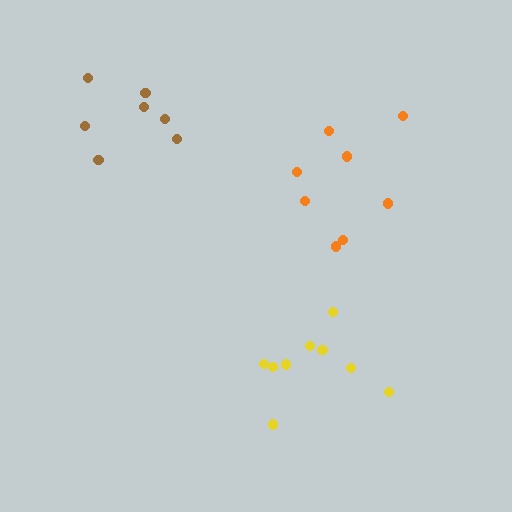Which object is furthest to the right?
The orange cluster is rightmost.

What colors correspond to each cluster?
The clusters are colored: brown, yellow, orange.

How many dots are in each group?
Group 1: 7 dots, Group 2: 9 dots, Group 3: 8 dots (24 total).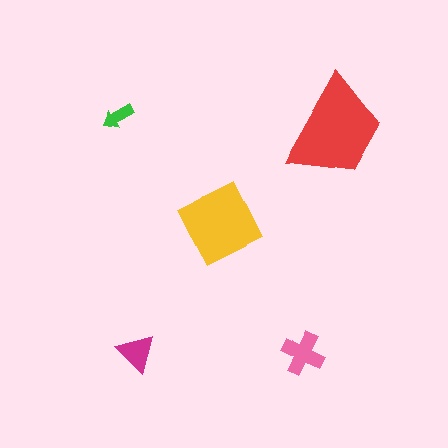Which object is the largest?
The red trapezoid.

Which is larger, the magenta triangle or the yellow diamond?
The yellow diamond.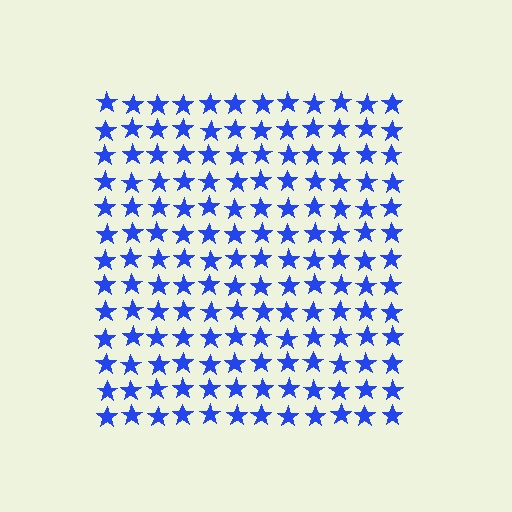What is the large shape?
The large shape is a square.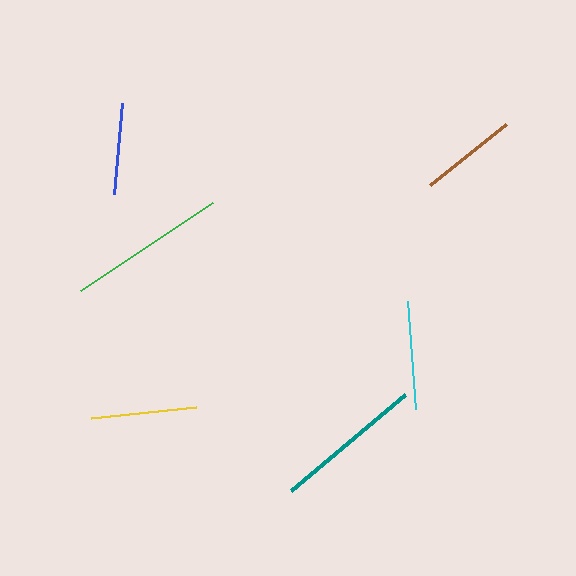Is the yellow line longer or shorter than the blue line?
The yellow line is longer than the blue line.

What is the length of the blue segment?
The blue segment is approximately 91 pixels long.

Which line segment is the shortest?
The blue line is the shortest at approximately 91 pixels.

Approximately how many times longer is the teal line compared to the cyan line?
The teal line is approximately 1.4 times the length of the cyan line.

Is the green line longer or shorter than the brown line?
The green line is longer than the brown line.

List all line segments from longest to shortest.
From longest to shortest: green, teal, cyan, yellow, brown, blue.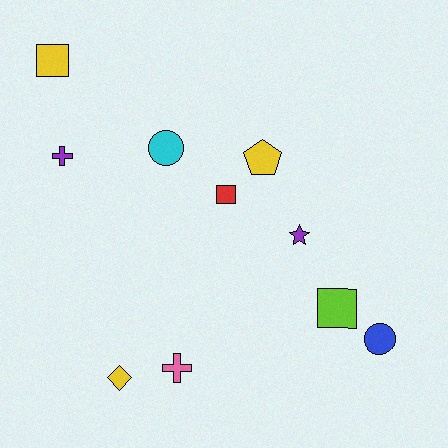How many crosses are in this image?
There are 2 crosses.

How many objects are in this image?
There are 10 objects.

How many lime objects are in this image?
There is 1 lime object.